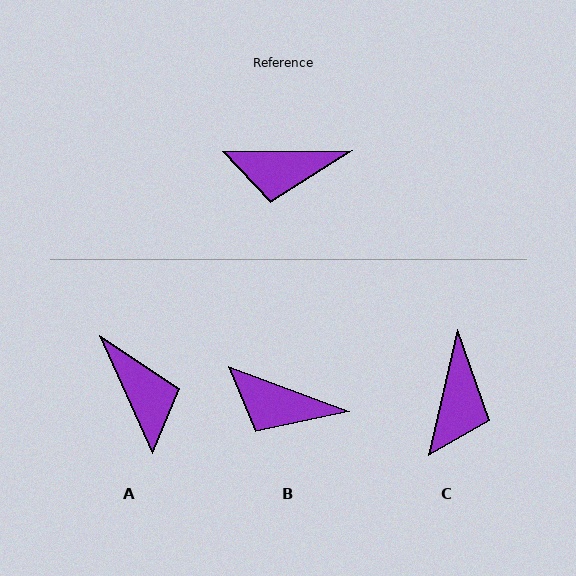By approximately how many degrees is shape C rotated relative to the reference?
Approximately 77 degrees counter-clockwise.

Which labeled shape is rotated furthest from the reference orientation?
A, about 114 degrees away.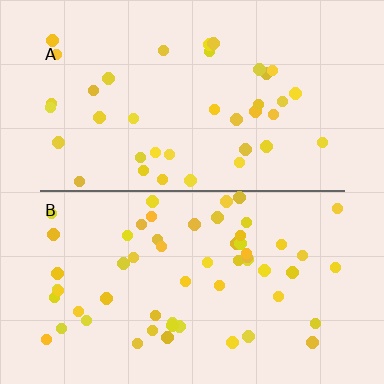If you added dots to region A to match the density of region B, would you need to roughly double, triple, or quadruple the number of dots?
Approximately double.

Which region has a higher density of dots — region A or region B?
B (the bottom).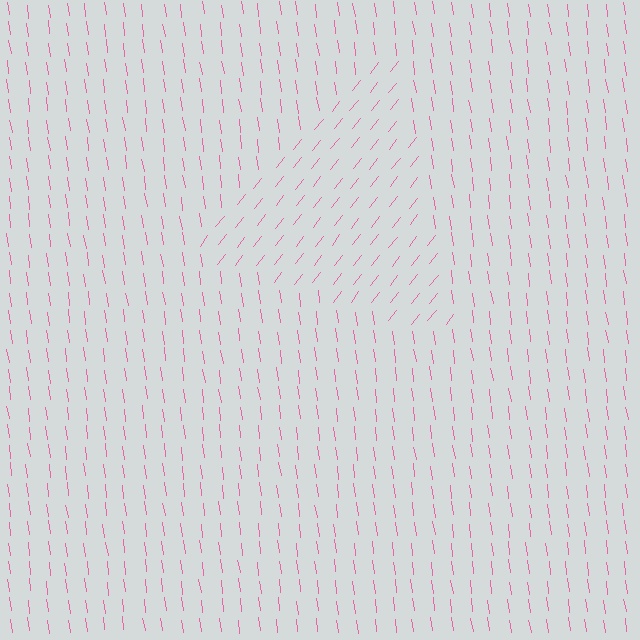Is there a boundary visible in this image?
Yes, there is a texture boundary formed by a change in line orientation.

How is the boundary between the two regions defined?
The boundary is defined purely by a change in line orientation (approximately 45 degrees difference). All lines are the same color and thickness.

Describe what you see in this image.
The image is filled with small pink line segments. A triangle region in the image has lines oriented differently from the surrounding lines, creating a visible texture boundary.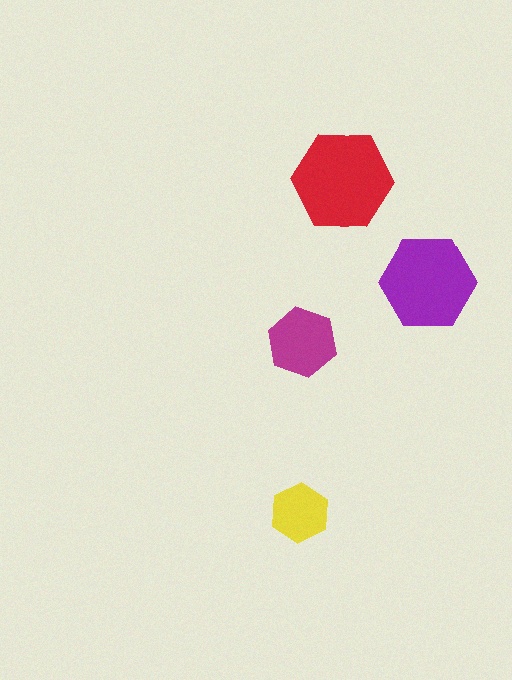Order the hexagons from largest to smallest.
the red one, the purple one, the magenta one, the yellow one.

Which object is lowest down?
The yellow hexagon is bottommost.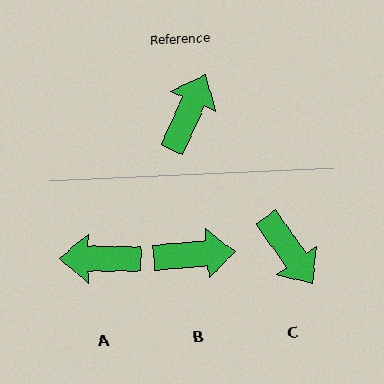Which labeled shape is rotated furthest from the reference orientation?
C, about 121 degrees away.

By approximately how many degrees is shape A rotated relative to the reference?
Approximately 114 degrees counter-clockwise.